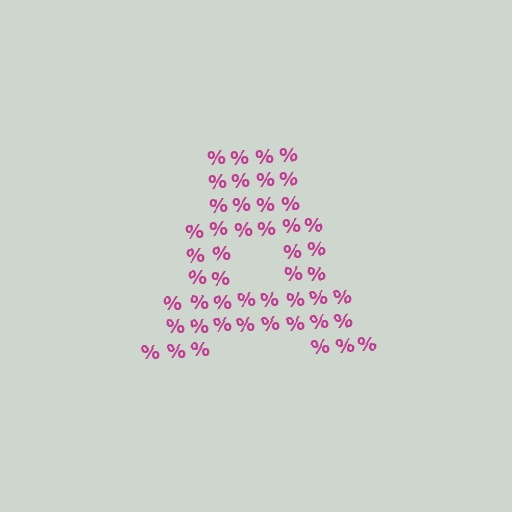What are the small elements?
The small elements are percent signs.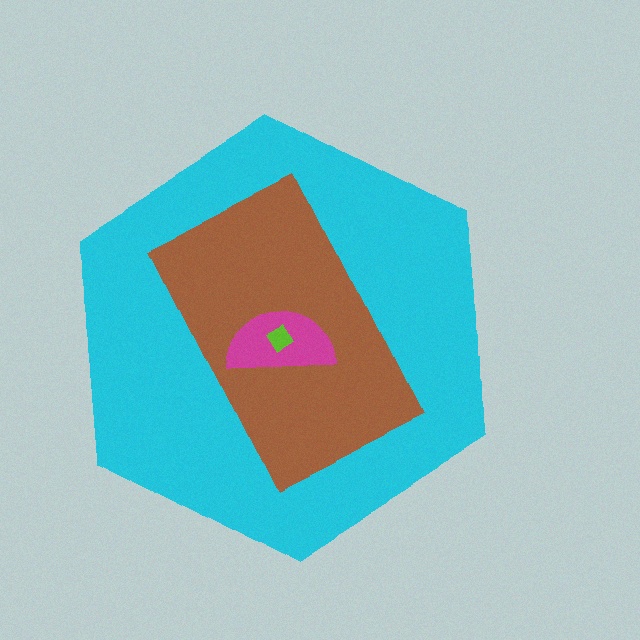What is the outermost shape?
The cyan hexagon.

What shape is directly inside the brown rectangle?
The magenta semicircle.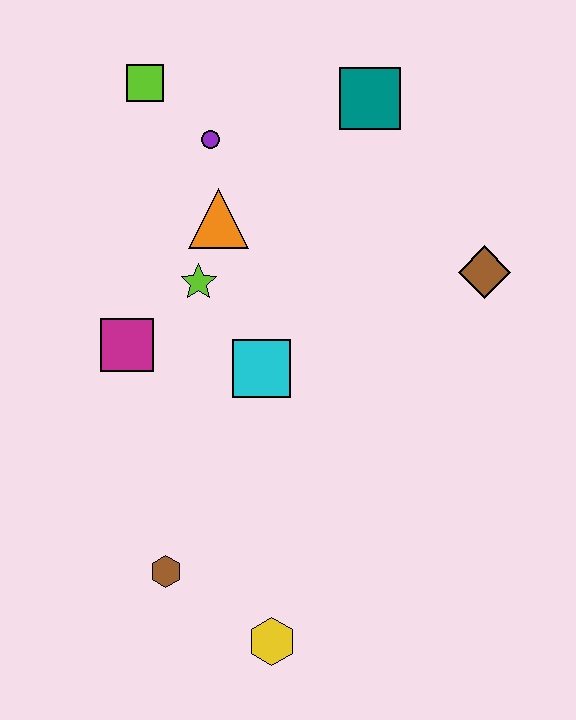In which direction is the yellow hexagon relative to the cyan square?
The yellow hexagon is below the cyan square.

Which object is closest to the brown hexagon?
The yellow hexagon is closest to the brown hexagon.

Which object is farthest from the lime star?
The yellow hexagon is farthest from the lime star.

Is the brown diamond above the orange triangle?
No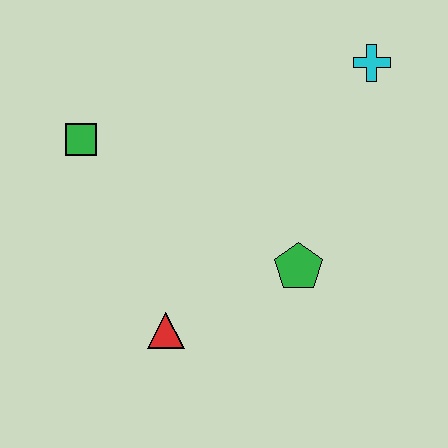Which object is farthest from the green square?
The cyan cross is farthest from the green square.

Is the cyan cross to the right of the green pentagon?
Yes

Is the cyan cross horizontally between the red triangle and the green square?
No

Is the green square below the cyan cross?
Yes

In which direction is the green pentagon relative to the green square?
The green pentagon is to the right of the green square.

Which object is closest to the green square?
The red triangle is closest to the green square.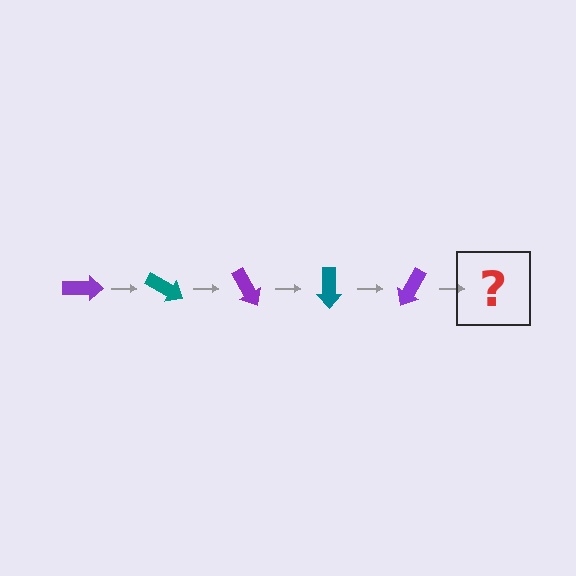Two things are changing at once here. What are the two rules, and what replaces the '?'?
The two rules are that it rotates 30 degrees each step and the color cycles through purple and teal. The '?' should be a teal arrow, rotated 150 degrees from the start.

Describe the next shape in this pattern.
It should be a teal arrow, rotated 150 degrees from the start.